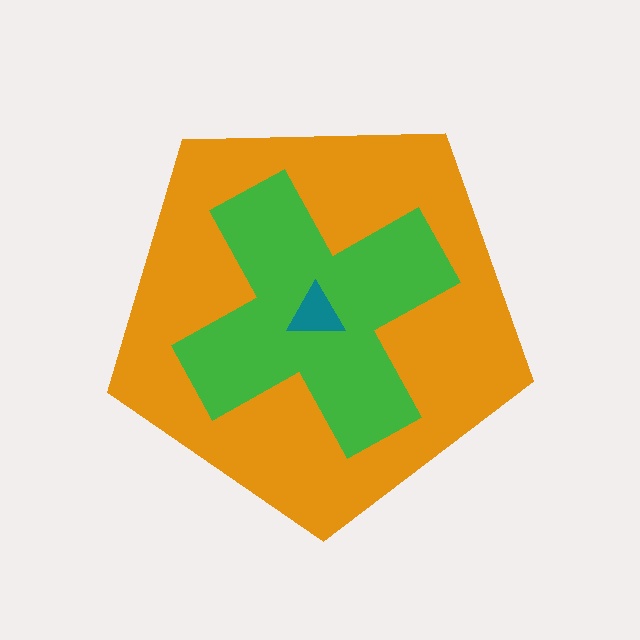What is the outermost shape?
The orange pentagon.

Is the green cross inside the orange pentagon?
Yes.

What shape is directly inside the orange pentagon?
The green cross.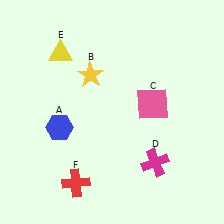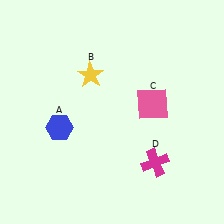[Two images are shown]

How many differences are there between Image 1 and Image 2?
There are 2 differences between the two images.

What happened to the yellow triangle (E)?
The yellow triangle (E) was removed in Image 2. It was in the top-left area of Image 1.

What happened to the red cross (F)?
The red cross (F) was removed in Image 2. It was in the bottom-left area of Image 1.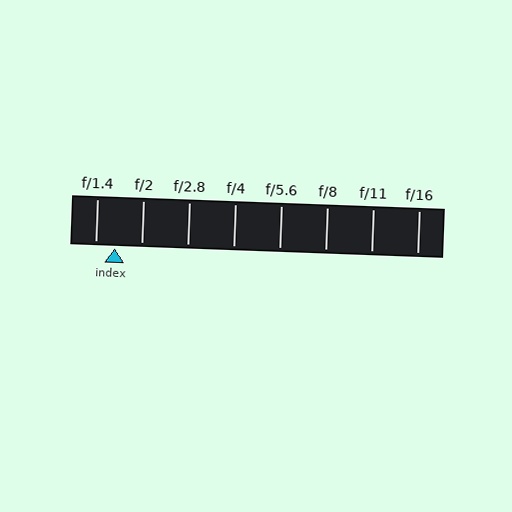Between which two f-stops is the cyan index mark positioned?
The index mark is between f/1.4 and f/2.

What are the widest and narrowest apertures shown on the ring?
The widest aperture shown is f/1.4 and the narrowest is f/16.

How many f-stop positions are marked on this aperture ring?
There are 8 f-stop positions marked.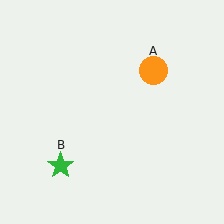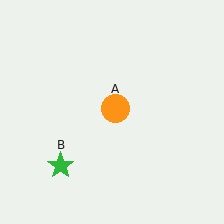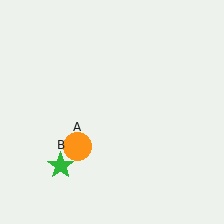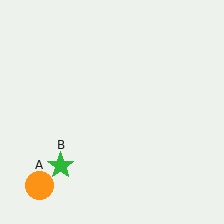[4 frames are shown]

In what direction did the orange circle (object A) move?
The orange circle (object A) moved down and to the left.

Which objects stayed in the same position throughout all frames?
Green star (object B) remained stationary.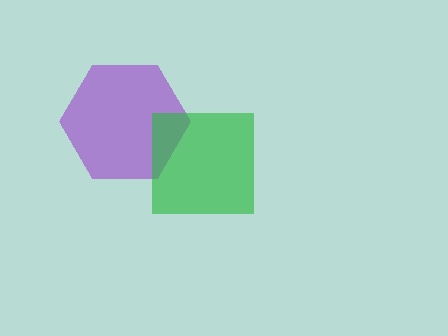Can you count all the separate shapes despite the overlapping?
Yes, there are 2 separate shapes.